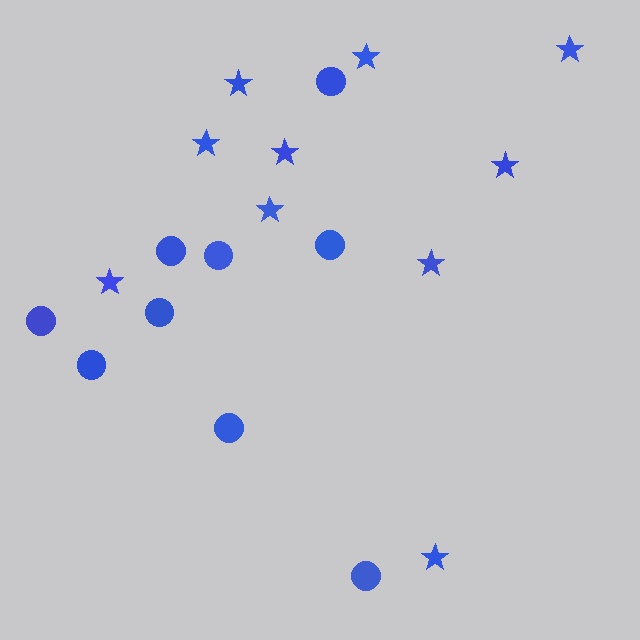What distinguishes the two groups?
There are 2 groups: one group of circles (9) and one group of stars (10).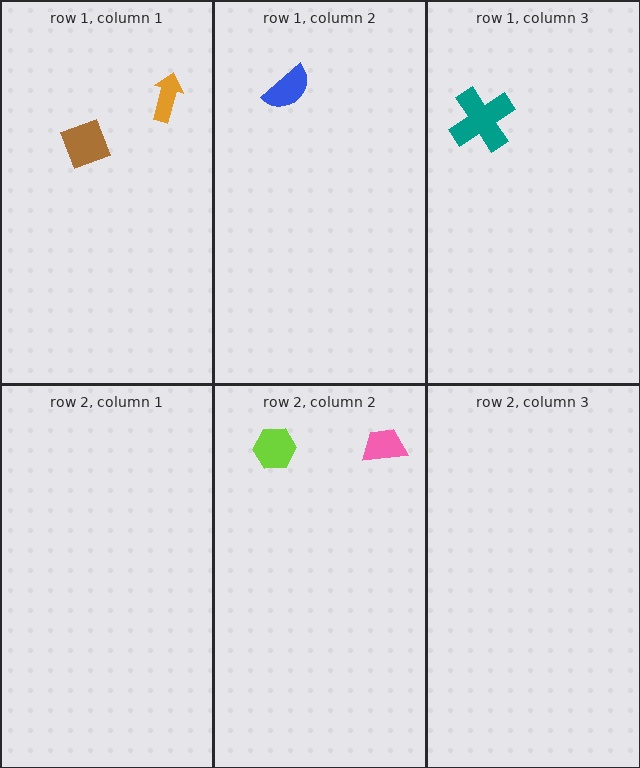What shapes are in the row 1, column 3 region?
The teal cross.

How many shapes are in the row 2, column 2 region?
2.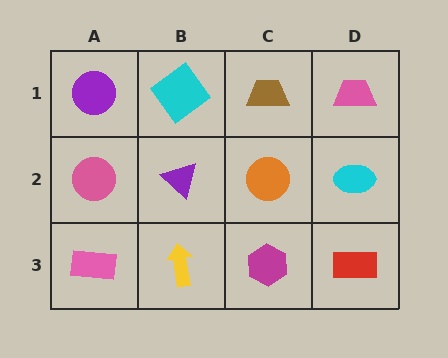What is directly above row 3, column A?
A pink circle.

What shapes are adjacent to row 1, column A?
A pink circle (row 2, column A), a cyan diamond (row 1, column B).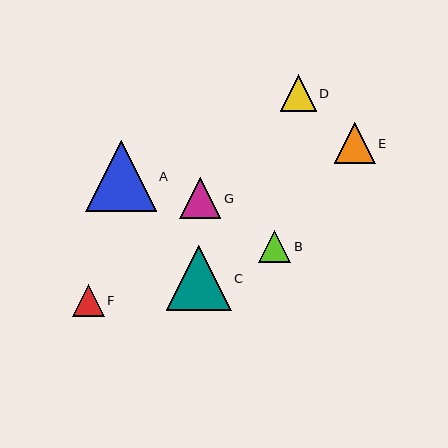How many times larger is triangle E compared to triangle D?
Triangle E is approximately 1.1 times the size of triangle D.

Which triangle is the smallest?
Triangle F is the smallest with a size of approximately 32 pixels.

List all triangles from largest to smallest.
From largest to smallest: A, C, E, G, D, B, F.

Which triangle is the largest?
Triangle A is the largest with a size of approximately 70 pixels.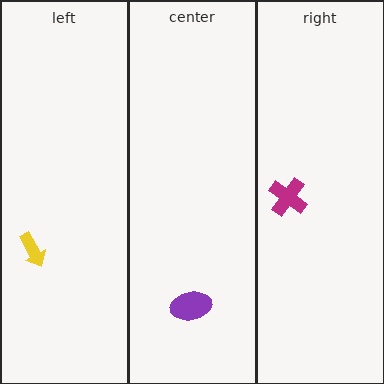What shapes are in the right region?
The magenta cross.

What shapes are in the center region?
The purple ellipse.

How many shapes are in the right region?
1.